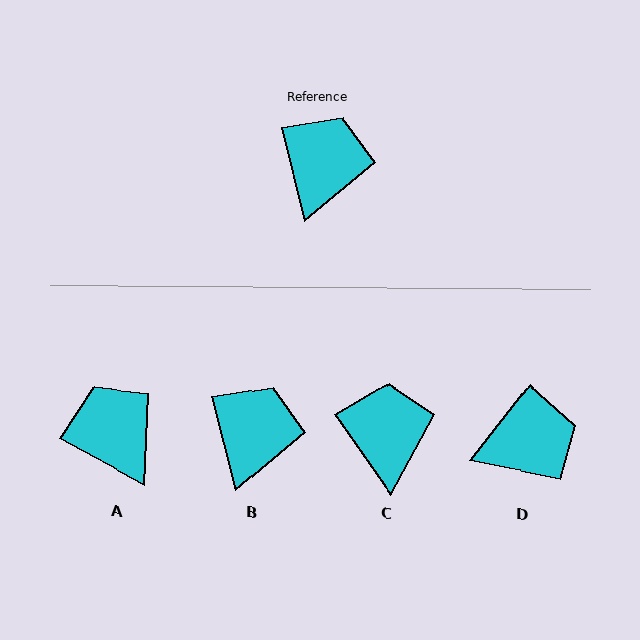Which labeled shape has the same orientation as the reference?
B.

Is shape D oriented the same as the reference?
No, it is off by about 51 degrees.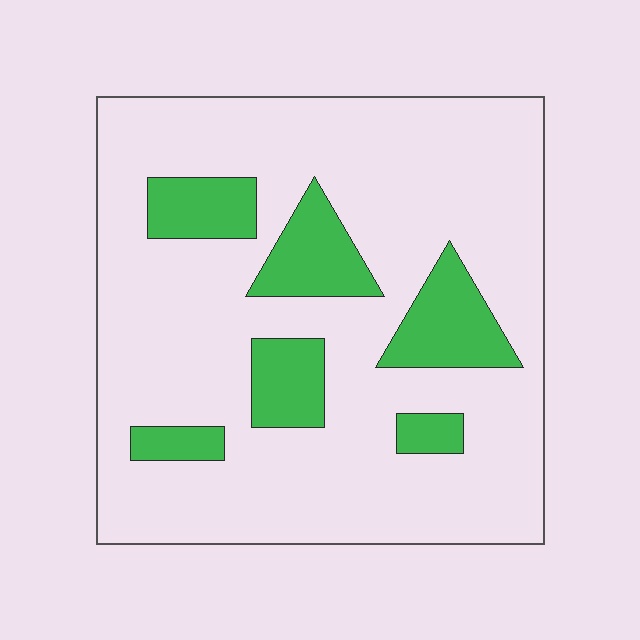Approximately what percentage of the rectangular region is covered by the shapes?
Approximately 20%.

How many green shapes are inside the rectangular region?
6.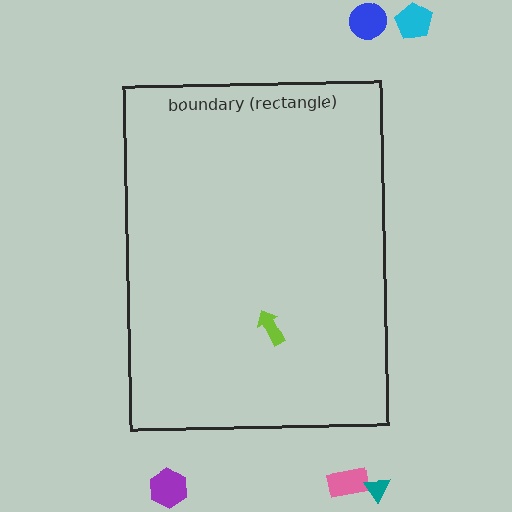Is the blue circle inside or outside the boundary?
Outside.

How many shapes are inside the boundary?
1 inside, 5 outside.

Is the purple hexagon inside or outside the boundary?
Outside.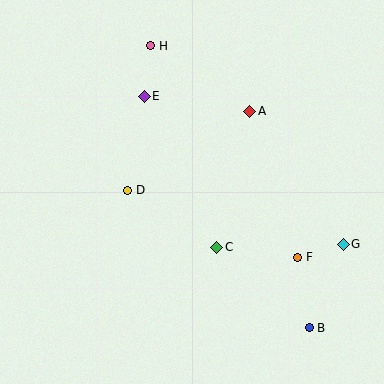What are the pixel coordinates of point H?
Point H is at (151, 46).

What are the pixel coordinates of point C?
Point C is at (217, 247).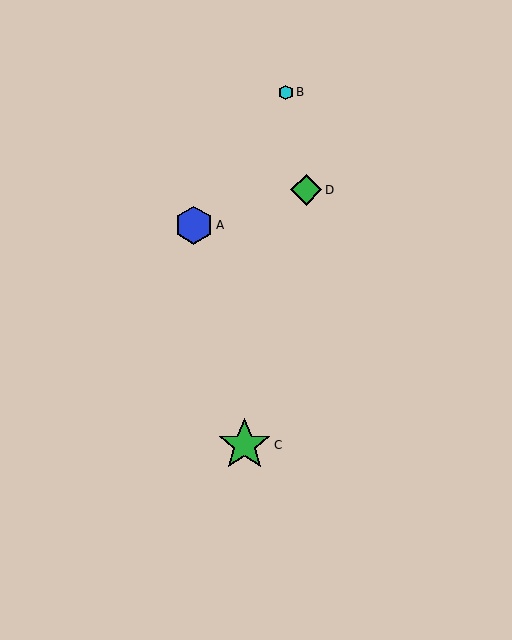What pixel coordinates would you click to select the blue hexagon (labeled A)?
Click at (194, 225) to select the blue hexagon A.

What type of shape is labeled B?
Shape B is a cyan hexagon.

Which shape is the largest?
The green star (labeled C) is the largest.